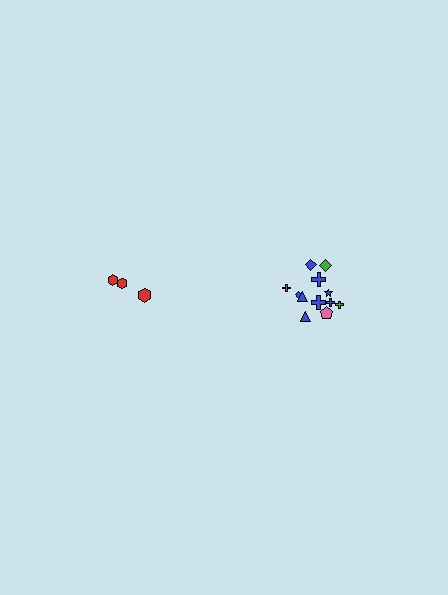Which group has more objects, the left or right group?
The right group.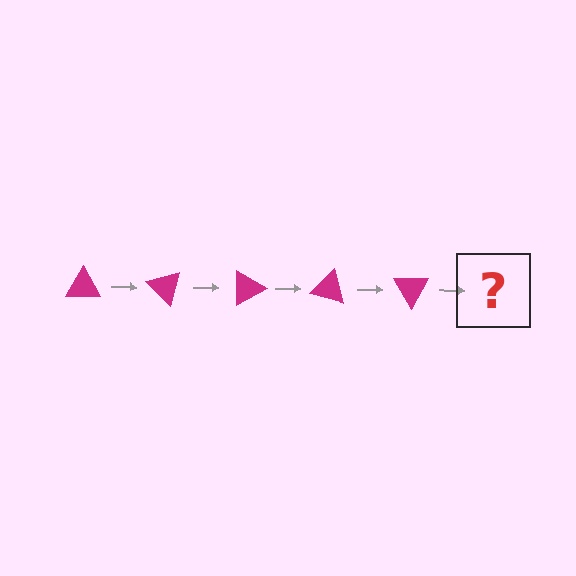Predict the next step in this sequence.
The next step is a magenta triangle rotated 225 degrees.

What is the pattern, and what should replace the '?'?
The pattern is that the triangle rotates 45 degrees each step. The '?' should be a magenta triangle rotated 225 degrees.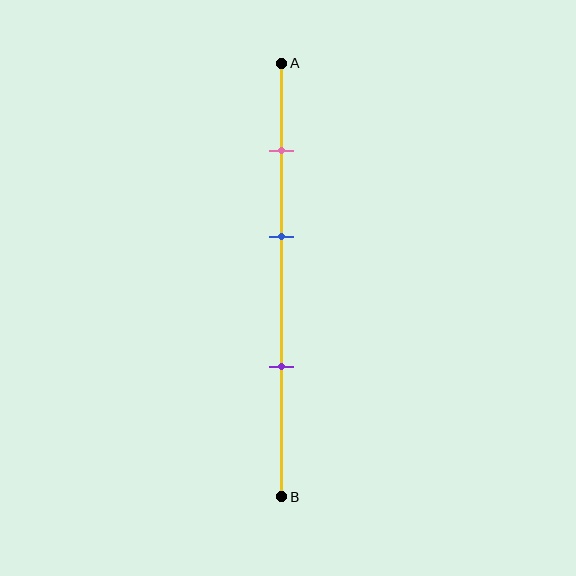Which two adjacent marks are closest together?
The pink and blue marks are the closest adjacent pair.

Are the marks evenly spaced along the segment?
Yes, the marks are approximately evenly spaced.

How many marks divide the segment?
There are 3 marks dividing the segment.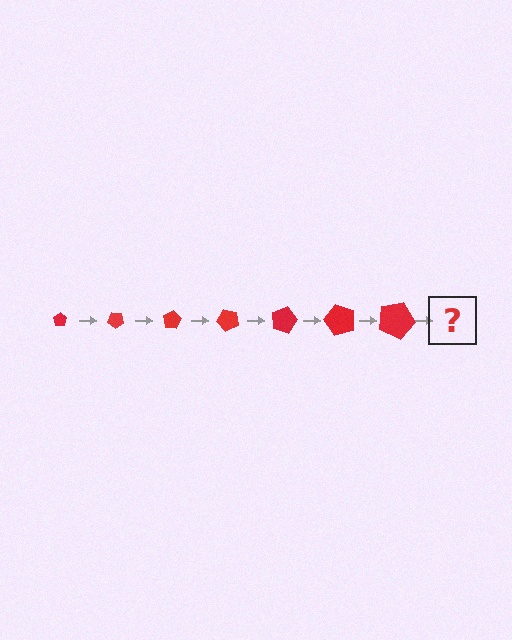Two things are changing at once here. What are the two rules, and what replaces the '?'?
The two rules are that the pentagon grows larger each step and it rotates 40 degrees each step. The '?' should be a pentagon, larger than the previous one and rotated 280 degrees from the start.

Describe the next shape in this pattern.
It should be a pentagon, larger than the previous one and rotated 280 degrees from the start.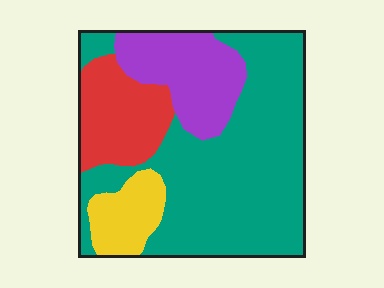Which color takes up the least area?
Yellow, at roughly 10%.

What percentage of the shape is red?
Red takes up about one sixth (1/6) of the shape.